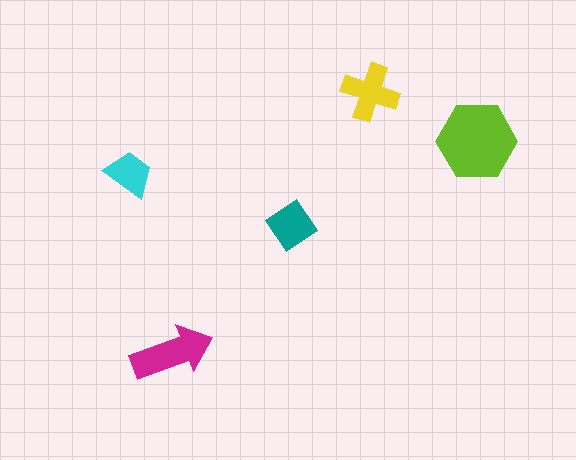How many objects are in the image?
There are 5 objects in the image.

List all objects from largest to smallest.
The lime hexagon, the magenta arrow, the yellow cross, the teal diamond, the cyan trapezoid.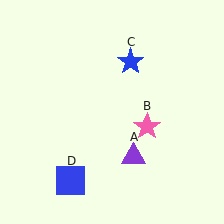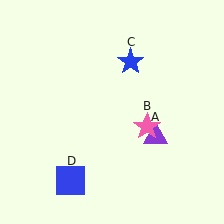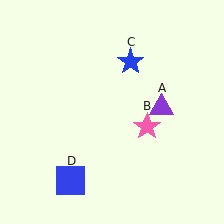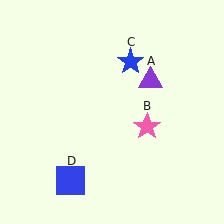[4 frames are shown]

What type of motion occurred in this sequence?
The purple triangle (object A) rotated counterclockwise around the center of the scene.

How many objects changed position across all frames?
1 object changed position: purple triangle (object A).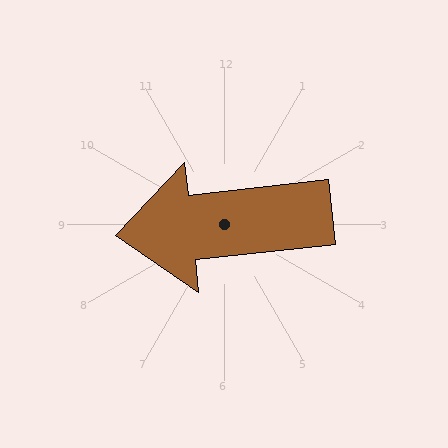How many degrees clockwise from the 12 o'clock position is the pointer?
Approximately 264 degrees.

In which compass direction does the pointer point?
West.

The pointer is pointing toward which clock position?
Roughly 9 o'clock.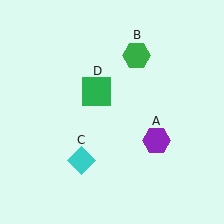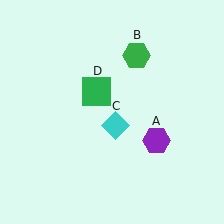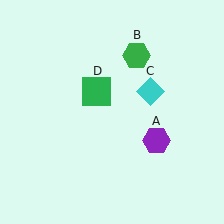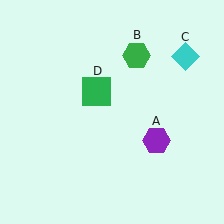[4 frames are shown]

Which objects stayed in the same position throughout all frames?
Purple hexagon (object A) and green hexagon (object B) and green square (object D) remained stationary.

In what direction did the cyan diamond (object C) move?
The cyan diamond (object C) moved up and to the right.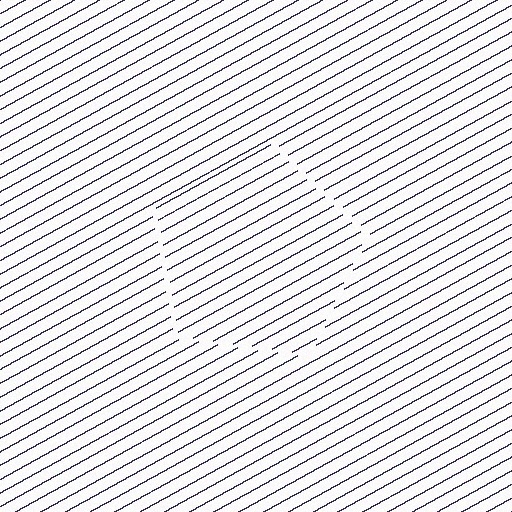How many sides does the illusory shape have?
5 sides — the line-ends trace a pentagon.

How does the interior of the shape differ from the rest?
The interior of the shape contains the same grating, shifted by half a period — the contour is defined by the phase discontinuity where line-ends from the inner and outer gratings abut.